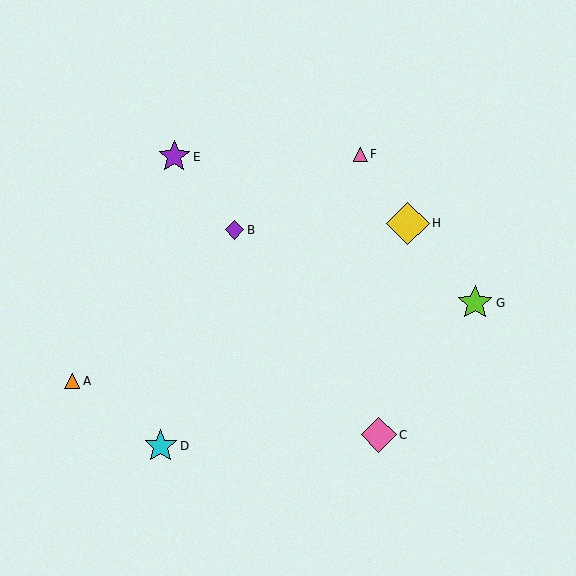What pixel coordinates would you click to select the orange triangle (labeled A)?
Click at (72, 381) to select the orange triangle A.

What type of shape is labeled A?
Shape A is an orange triangle.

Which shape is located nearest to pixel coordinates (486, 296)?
The lime star (labeled G) at (475, 303) is nearest to that location.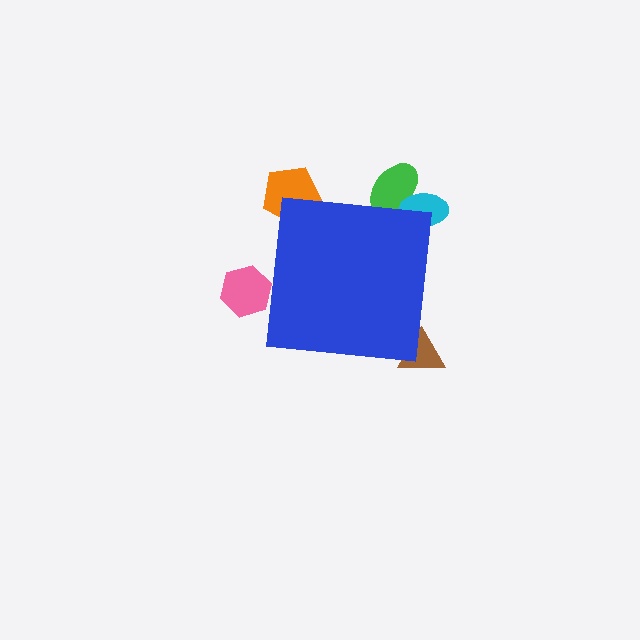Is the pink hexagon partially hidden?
Yes, the pink hexagon is partially hidden behind the blue square.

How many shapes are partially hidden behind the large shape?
5 shapes are partially hidden.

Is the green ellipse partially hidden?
Yes, the green ellipse is partially hidden behind the blue square.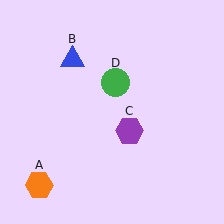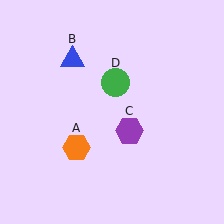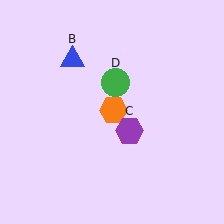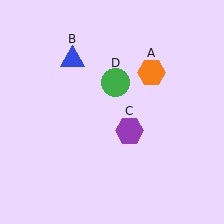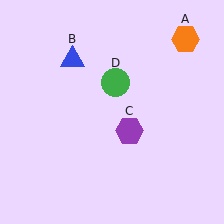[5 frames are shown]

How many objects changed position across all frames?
1 object changed position: orange hexagon (object A).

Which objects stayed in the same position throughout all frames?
Blue triangle (object B) and purple hexagon (object C) and green circle (object D) remained stationary.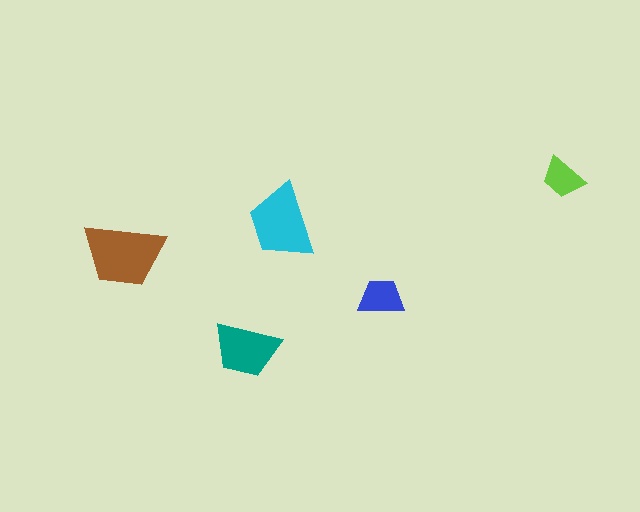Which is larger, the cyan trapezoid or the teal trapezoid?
The cyan one.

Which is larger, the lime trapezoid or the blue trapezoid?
The blue one.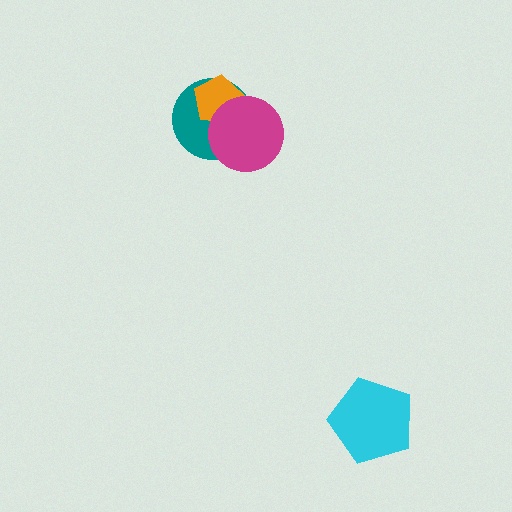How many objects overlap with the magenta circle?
2 objects overlap with the magenta circle.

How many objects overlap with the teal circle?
2 objects overlap with the teal circle.